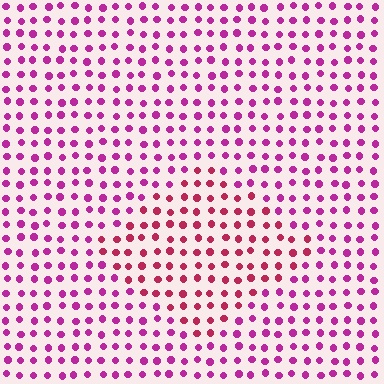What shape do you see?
I see a diamond.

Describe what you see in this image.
The image is filled with small magenta elements in a uniform arrangement. A diamond-shaped region is visible where the elements are tinted to a slightly different hue, forming a subtle color boundary.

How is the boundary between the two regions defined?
The boundary is defined purely by a slight shift in hue (about 29 degrees). Spacing, size, and orientation are identical on both sides.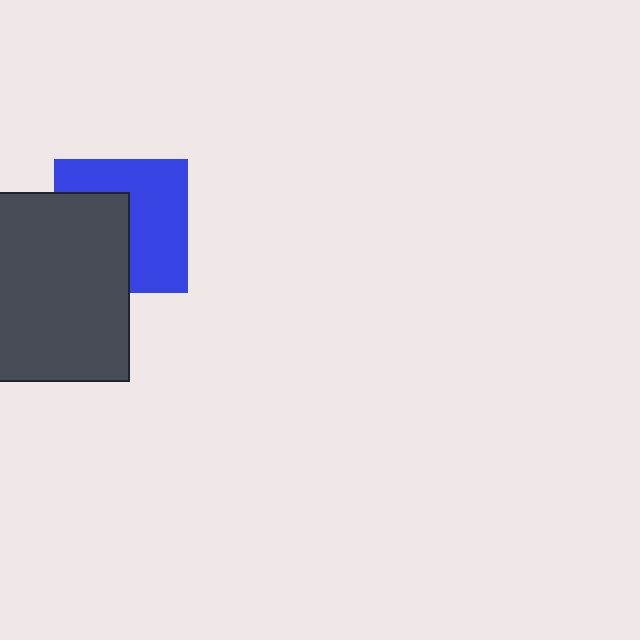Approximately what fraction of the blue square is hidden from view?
Roughly 43% of the blue square is hidden behind the dark gray square.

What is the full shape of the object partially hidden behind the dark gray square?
The partially hidden object is a blue square.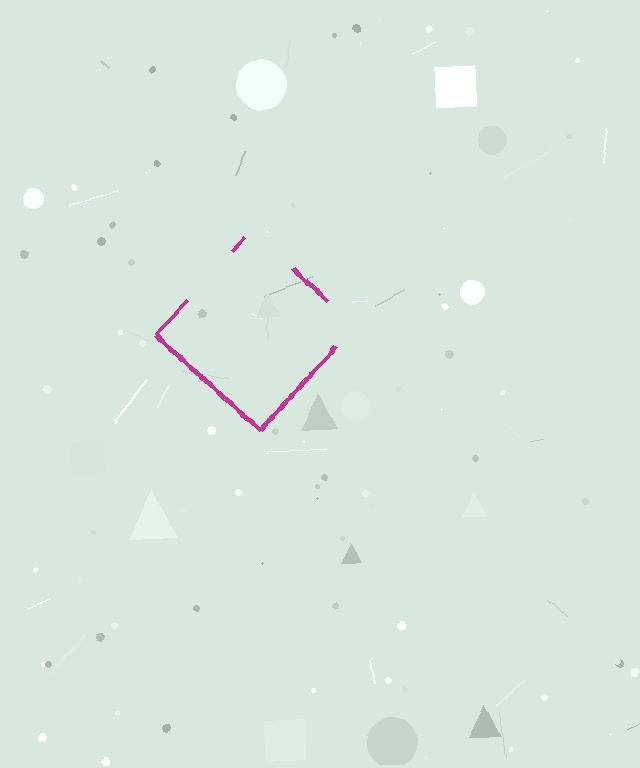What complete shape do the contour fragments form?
The contour fragments form a diamond.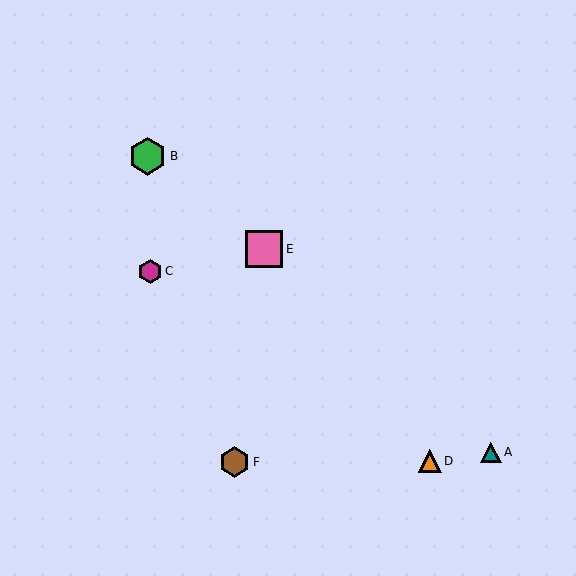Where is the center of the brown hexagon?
The center of the brown hexagon is at (235, 462).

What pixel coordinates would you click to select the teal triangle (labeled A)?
Click at (491, 452) to select the teal triangle A.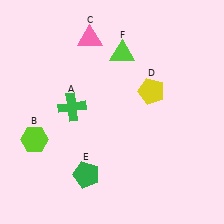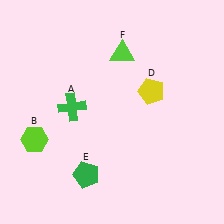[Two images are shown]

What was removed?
The pink triangle (C) was removed in Image 2.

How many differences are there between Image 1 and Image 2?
There is 1 difference between the two images.